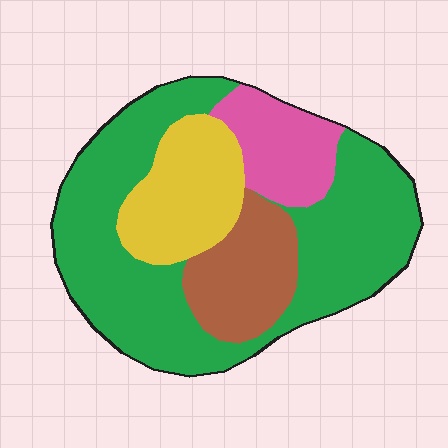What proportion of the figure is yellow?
Yellow takes up about one sixth (1/6) of the figure.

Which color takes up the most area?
Green, at roughly 55%.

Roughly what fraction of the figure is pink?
Pink takes up about one eighth (1/8) of the figure.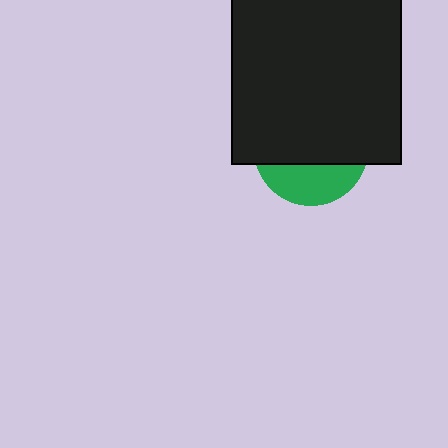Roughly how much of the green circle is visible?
A small part of it is visible (roughly 32%).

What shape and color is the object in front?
The object in front is a black square.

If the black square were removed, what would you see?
You would see the complete green circle.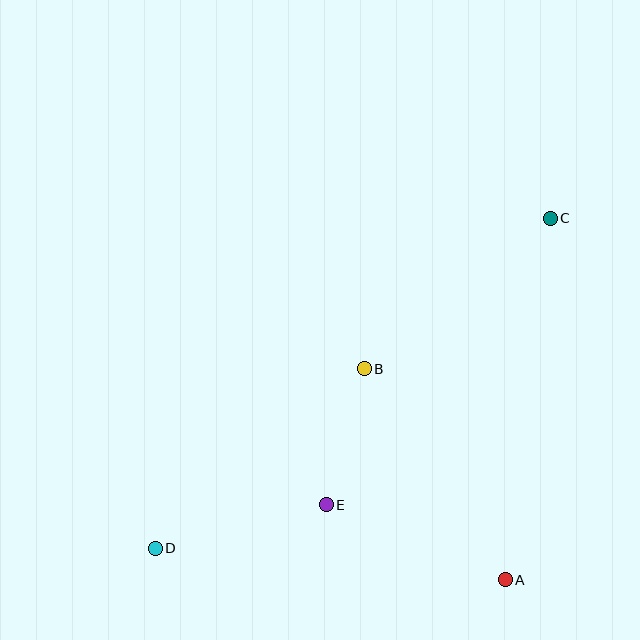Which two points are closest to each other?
Points B and E are closest to each other.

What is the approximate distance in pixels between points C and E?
The distance between C and E is approximately 363 pixels.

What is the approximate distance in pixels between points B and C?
The distance between B and C is approximately 239 pixels.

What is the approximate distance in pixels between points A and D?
The distance between A and D is approximately 351 pixels.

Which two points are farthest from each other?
Points C and D are farthest from each other.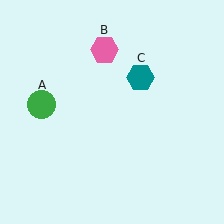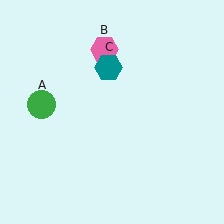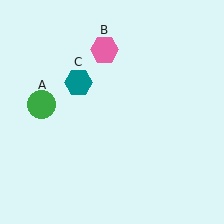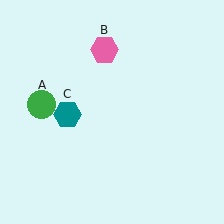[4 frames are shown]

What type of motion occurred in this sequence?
The teal hexagon (object C) rotated counterclockwise around the center of the scene.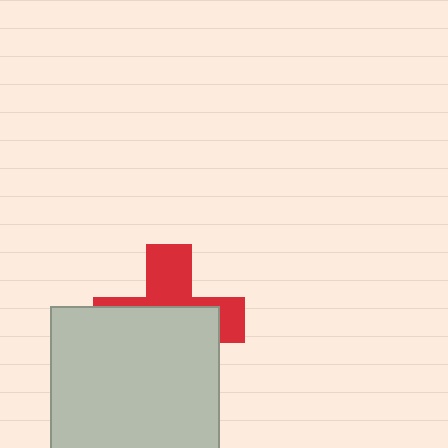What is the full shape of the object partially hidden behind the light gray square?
The partially hidden object is a red cross.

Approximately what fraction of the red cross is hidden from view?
Roughly 60% of the red cross is hidden behind the light gray square.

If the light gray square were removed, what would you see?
You would see the complete red cross.